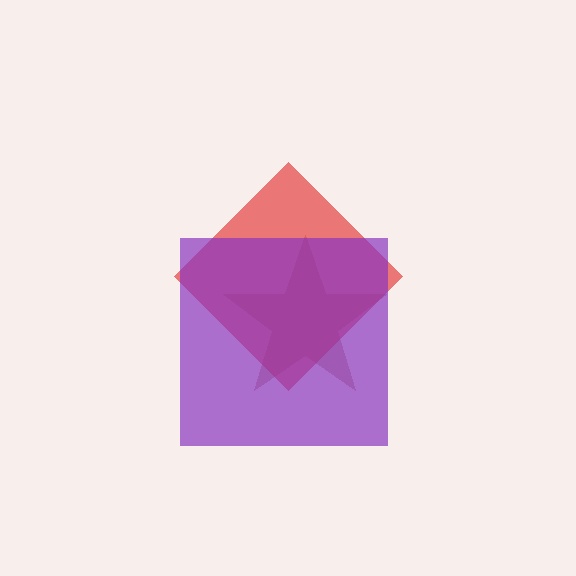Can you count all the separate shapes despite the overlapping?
Yes, there are 3 separate shapes.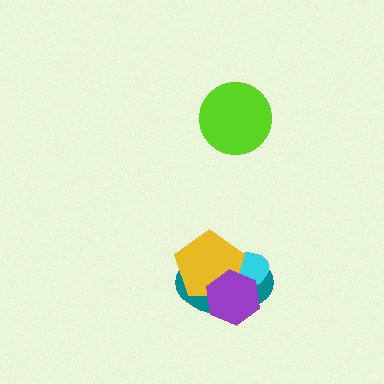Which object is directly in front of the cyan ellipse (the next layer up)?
The yellow pentagon is directly in front of the cyan ellipse.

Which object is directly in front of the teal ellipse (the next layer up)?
The cyan ellipse is directly in front of the teal ellipse.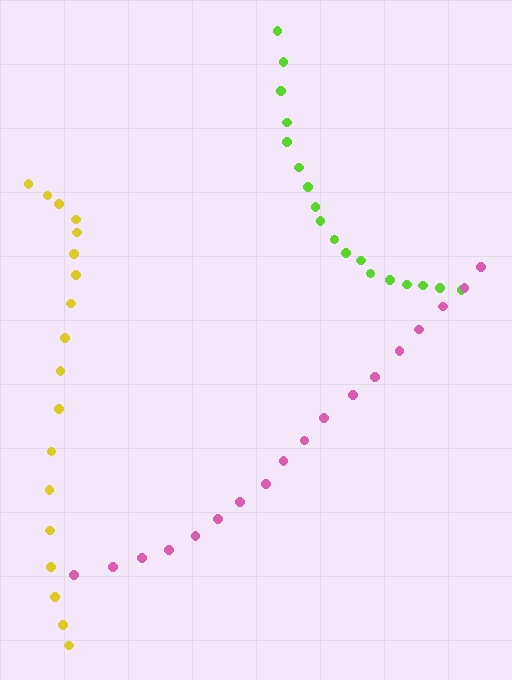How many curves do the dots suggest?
There are 3 distinct paths.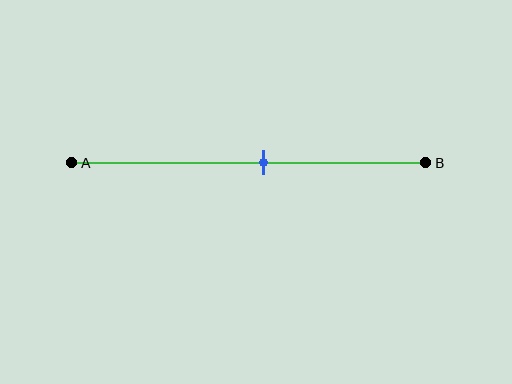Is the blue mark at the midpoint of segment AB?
No, the mark is at about 55% from A, not at the 50% midpoint.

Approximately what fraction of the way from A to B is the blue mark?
The blue mark is approximately 55% of the way from A to B.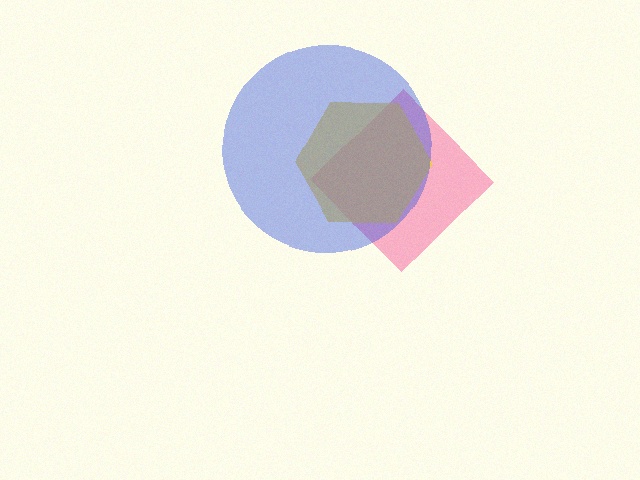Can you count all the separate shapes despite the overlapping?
Yes, there are 3 separate shapes.